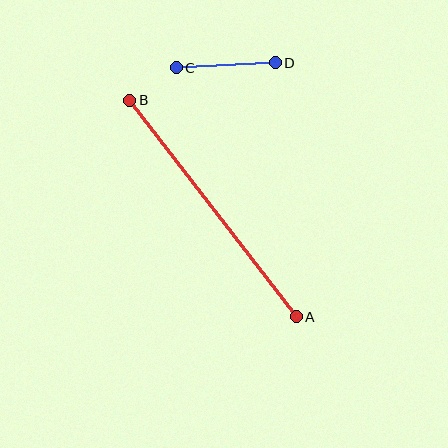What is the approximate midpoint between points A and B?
The midpoint is at approximately (213, 208) pixels.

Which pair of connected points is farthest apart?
Points A and B are farthest apart.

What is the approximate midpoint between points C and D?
The midpoint is at approximately (226, 65) pixels.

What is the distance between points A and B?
The distance is approximately 273 pixels.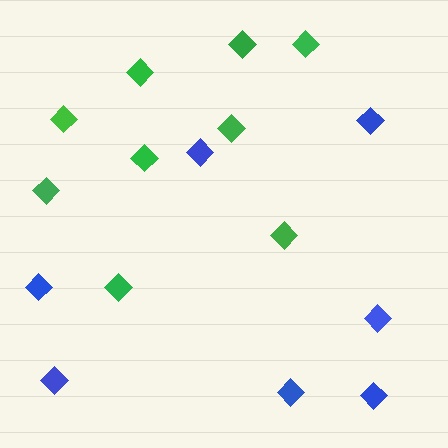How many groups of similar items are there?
There are 2 groups: one group of blue diamonds (7) and one group of green diamonds (9).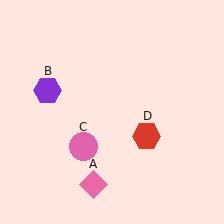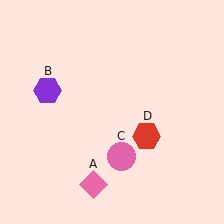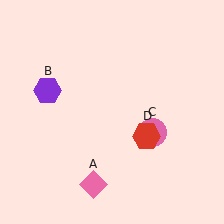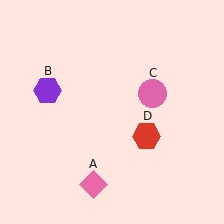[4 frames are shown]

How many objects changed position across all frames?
1 object changed position: pink circle (object C).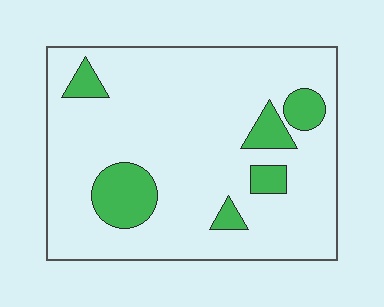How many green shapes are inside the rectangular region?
6.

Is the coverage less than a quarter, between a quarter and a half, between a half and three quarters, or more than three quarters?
Less than a quarter.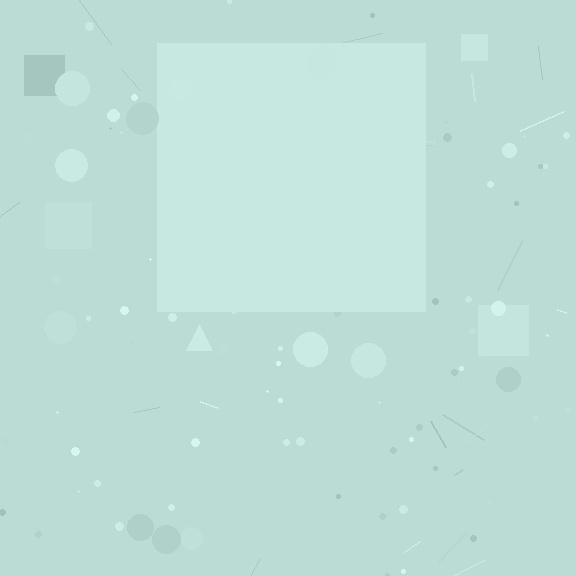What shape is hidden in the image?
A square is hidden in the image.